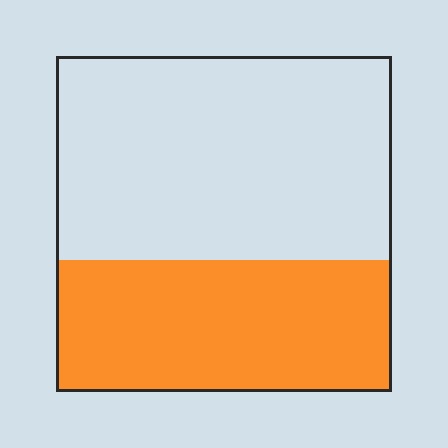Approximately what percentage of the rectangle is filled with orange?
Approximately 40%.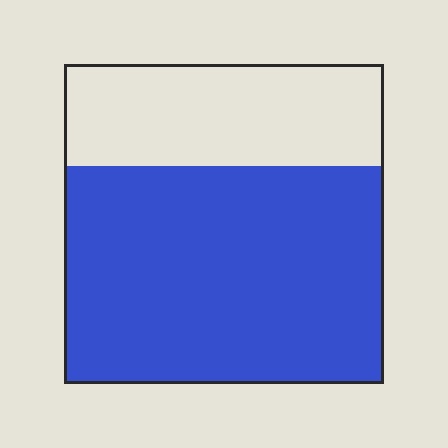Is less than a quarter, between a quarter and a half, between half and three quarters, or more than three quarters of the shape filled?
Between half and three quarters.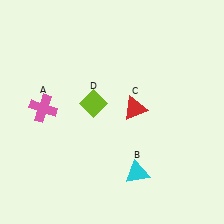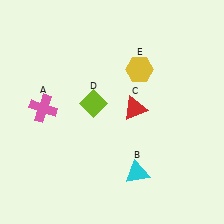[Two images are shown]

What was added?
A yellow hexagon (E) was added in Image 2.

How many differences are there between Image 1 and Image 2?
There is 1 difference between the two images.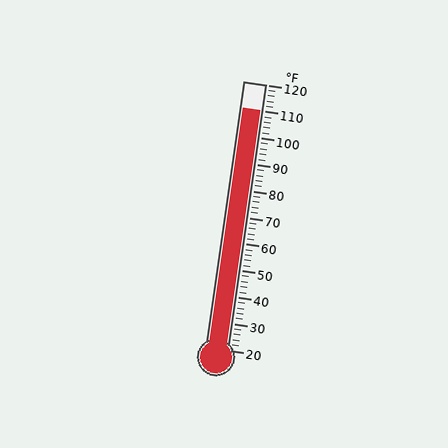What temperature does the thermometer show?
The thermometer shows approximately 110°F.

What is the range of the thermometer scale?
The thermometer scale ranges from 20°F to 120°F.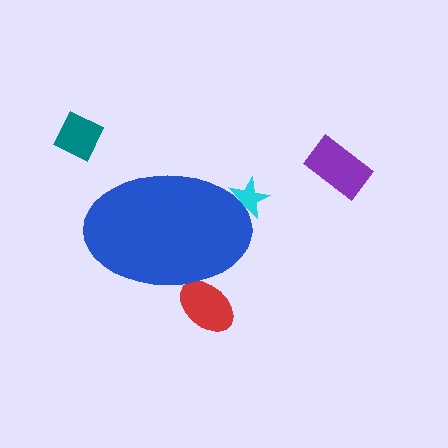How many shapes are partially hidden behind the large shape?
2 shapes are partially hidden.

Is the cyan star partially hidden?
Yes, the cyan star is partially hidden behind the blue ellipse.